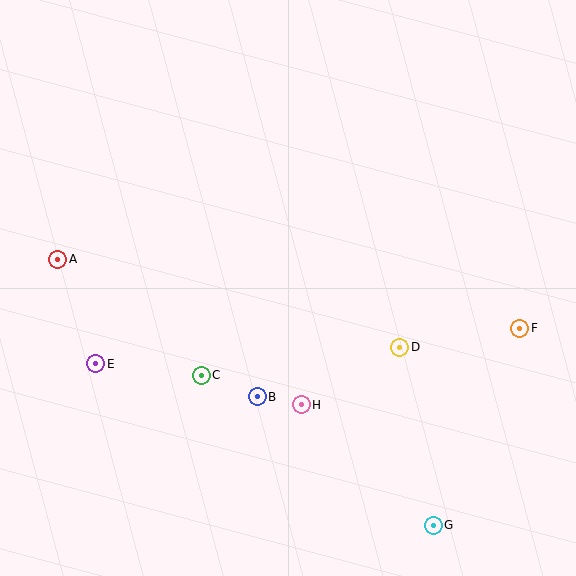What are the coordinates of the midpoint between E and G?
The midpoint between E and G is at (264, 445).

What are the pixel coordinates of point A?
Point A is at (58, 259).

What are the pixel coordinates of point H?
Point H is at (301, 405).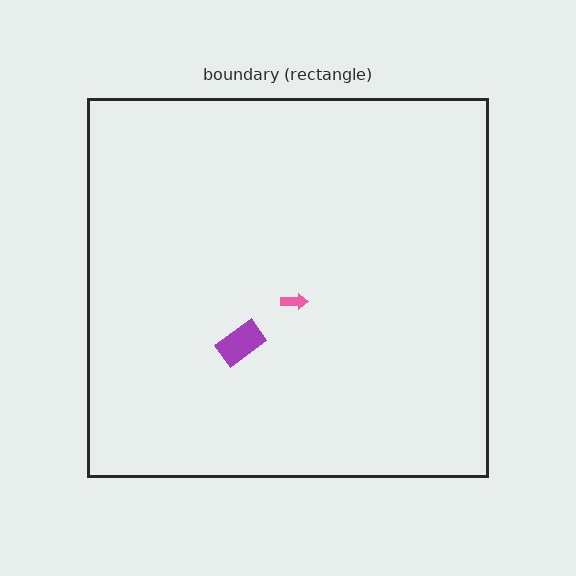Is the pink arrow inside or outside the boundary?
Inside.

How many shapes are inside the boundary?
2 inside, 0 outside.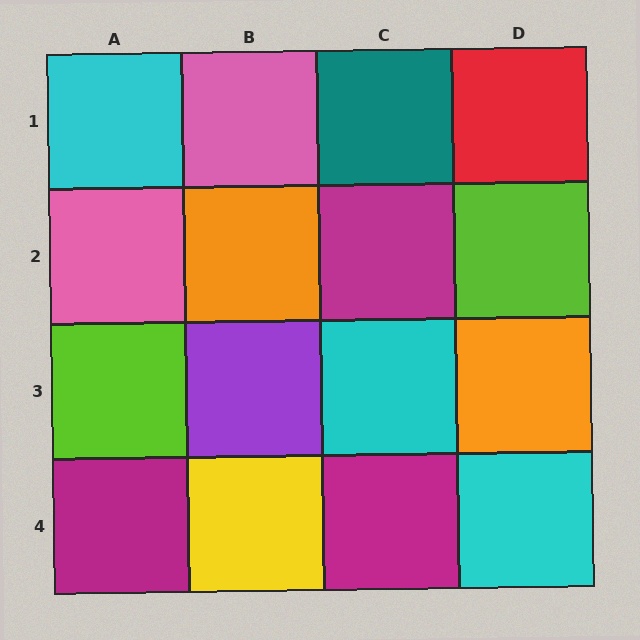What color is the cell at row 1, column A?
Cyan.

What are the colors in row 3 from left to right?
Lime, purple, cyan, orange.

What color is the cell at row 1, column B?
Pink.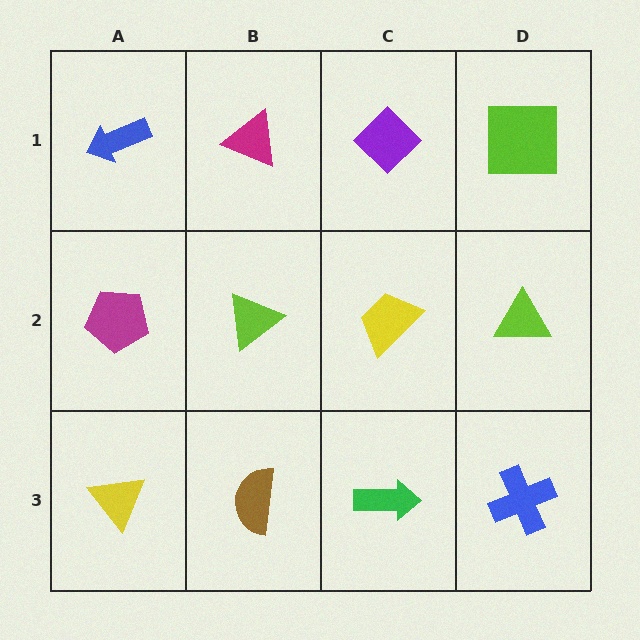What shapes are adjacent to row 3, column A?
A magenta pentagon (row 2, column A), a brown semicircle (row 3, column B).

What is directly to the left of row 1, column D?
A purple diamond.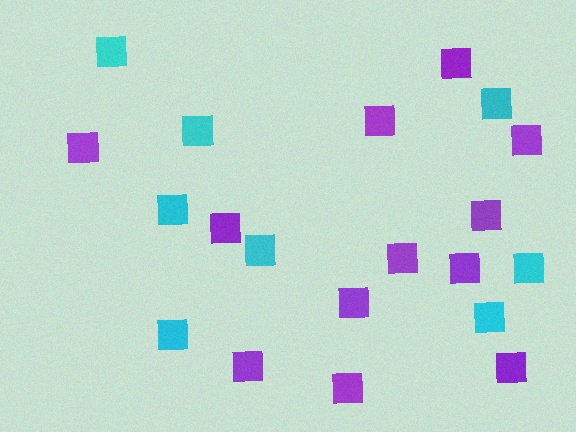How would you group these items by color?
There are 2 groups: one group of cyan squares (8) and one group of purple squares (12).